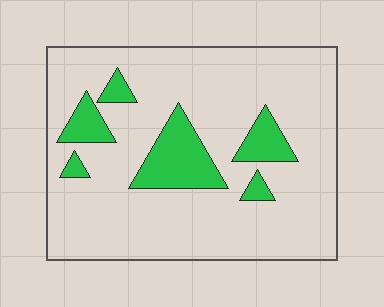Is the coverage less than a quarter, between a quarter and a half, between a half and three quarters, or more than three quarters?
Less than a quarter.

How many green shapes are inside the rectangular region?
6.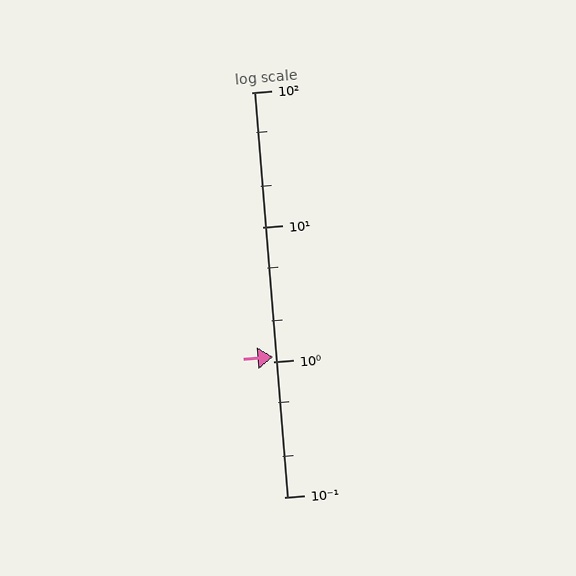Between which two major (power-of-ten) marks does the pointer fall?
The pointer is between 1 and 10.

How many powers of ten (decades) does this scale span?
The scale spans 3 decades, from 0.1 to 100.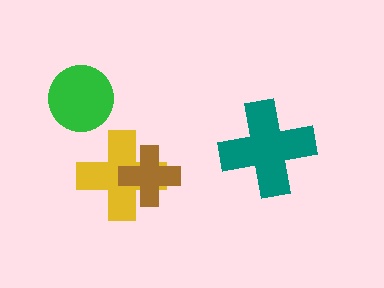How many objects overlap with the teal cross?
0 objects overlap with the teal cross.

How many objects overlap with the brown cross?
1 object overlaps with the brown cross.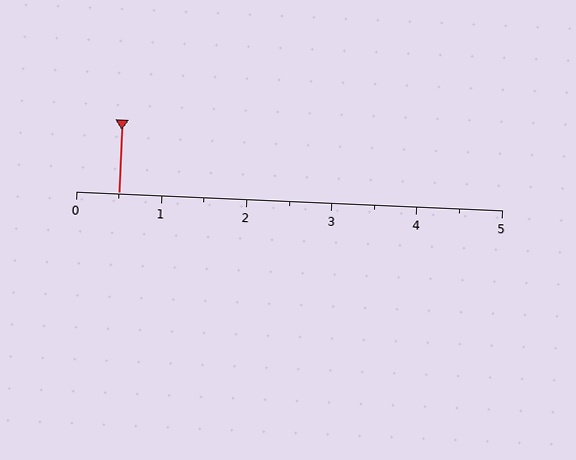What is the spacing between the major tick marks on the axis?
The major ticks are spaced 1 apart.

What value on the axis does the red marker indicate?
The marker indicates approximately 0.5.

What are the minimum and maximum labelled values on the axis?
The axis runs from 0 to 5.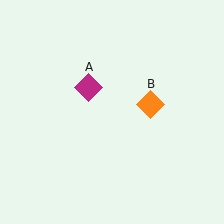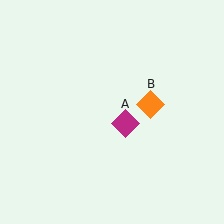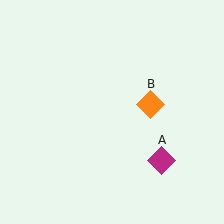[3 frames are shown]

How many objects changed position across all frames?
1 object changed position: magenta diamond (object A).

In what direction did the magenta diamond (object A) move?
The magenta diamond (object A) moved down and to the right.